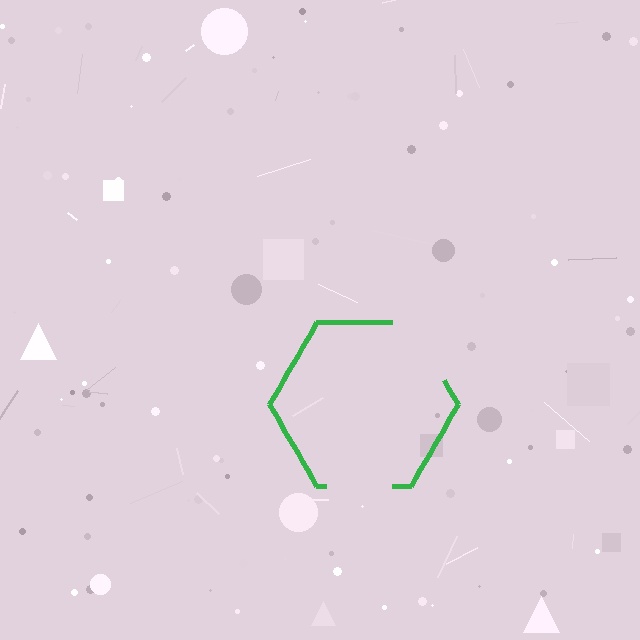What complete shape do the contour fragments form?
The contour fragments form a hexagon.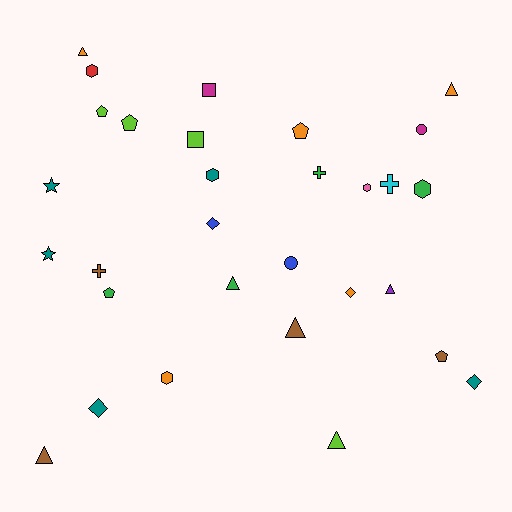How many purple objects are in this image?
There is 1 purple object.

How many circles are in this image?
There are 2 circles.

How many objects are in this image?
There are 30 objects.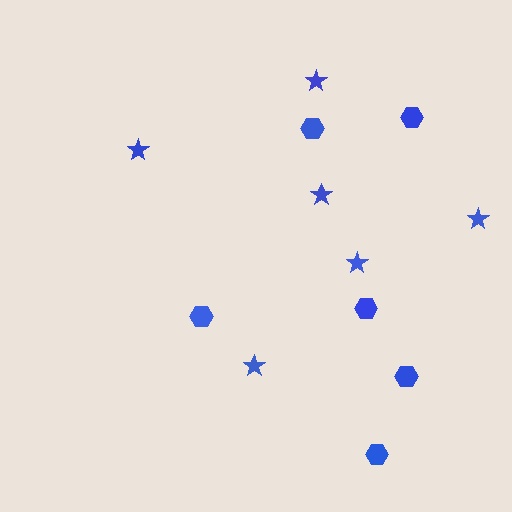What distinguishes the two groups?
There are 2 groups: one group of stars (6) and one group of hexagons (6).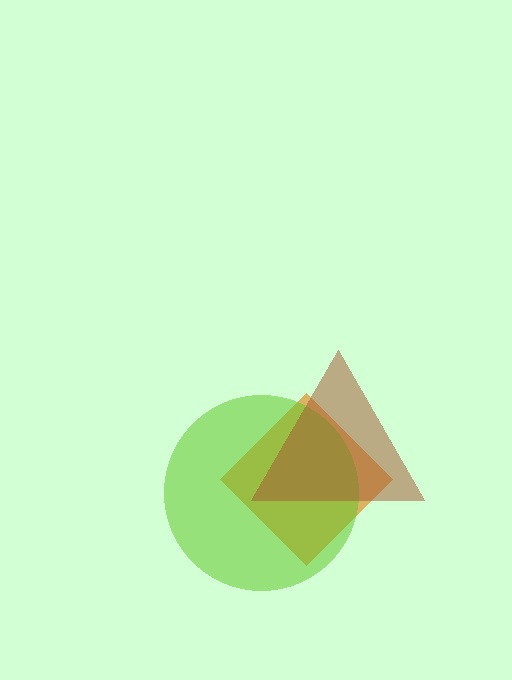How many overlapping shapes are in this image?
There are 3 overlapping shapes in the image.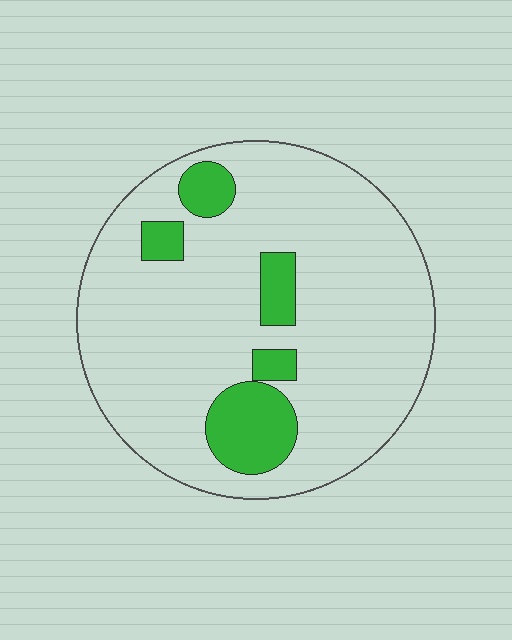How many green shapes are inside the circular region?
5.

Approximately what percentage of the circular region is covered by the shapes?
Approximately 15%.